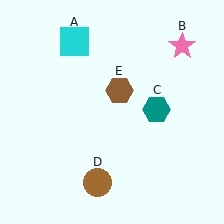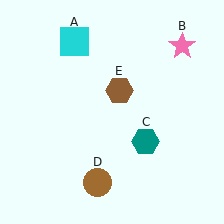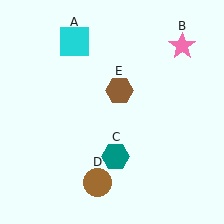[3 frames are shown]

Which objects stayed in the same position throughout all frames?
Cyan square (object A) and pink star (object B) and brown circle (object D) and brown hexagon (object E) remained stationary.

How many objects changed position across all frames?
1 object changed position: teal hexagon (object C).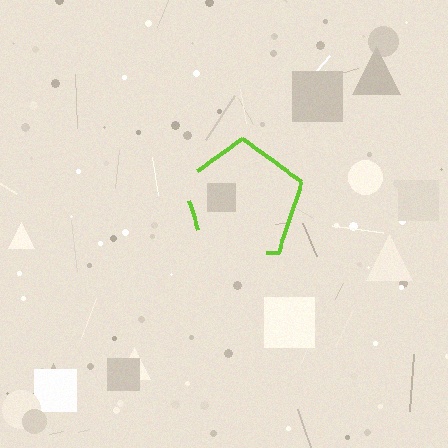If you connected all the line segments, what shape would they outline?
They would outline a pentagon.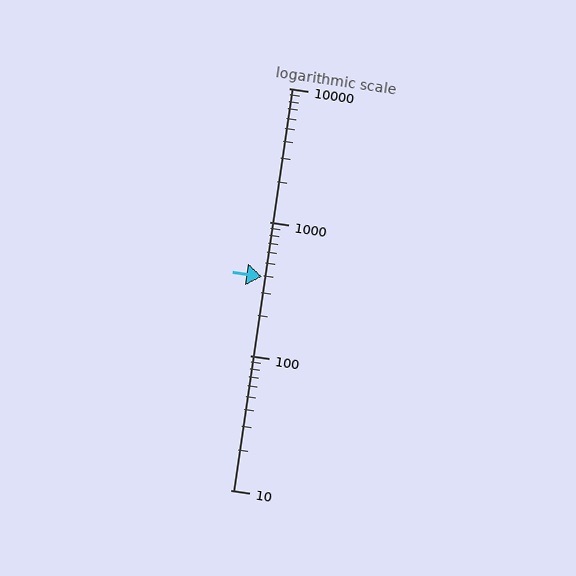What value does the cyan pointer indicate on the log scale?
The pointer indicates approximately 390.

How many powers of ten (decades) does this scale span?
The scale spans 3 decades, from 10 to 10000.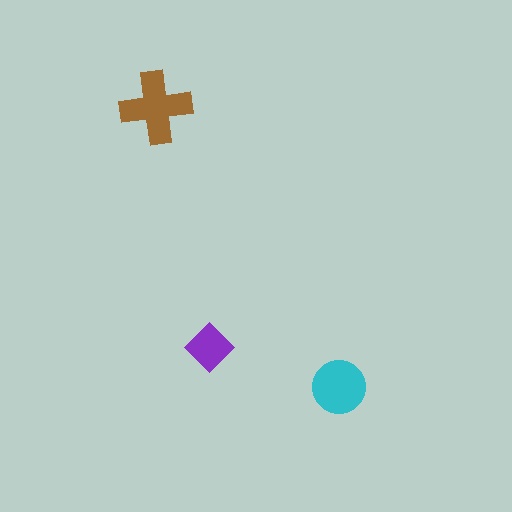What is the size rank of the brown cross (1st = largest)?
1st.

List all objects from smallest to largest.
The purple diamond, the cyan circle, the brown cross.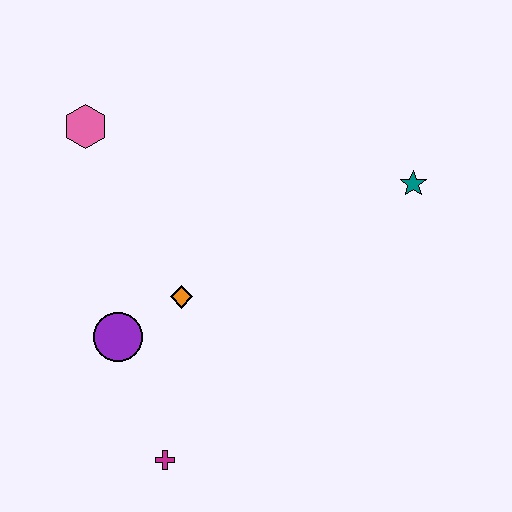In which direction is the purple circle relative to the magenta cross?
The purple circle is above the magenta cross.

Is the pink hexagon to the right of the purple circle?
No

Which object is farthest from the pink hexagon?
The magenta cross is farthest from the pink hexagon.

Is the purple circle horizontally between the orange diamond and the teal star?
No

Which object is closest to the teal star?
The orange diamond is closest to the teal star.